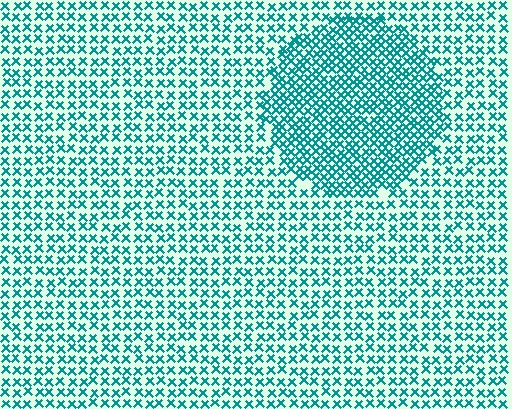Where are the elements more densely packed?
The elements are more densely packed inside the circle boundary.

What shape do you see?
I see a circle.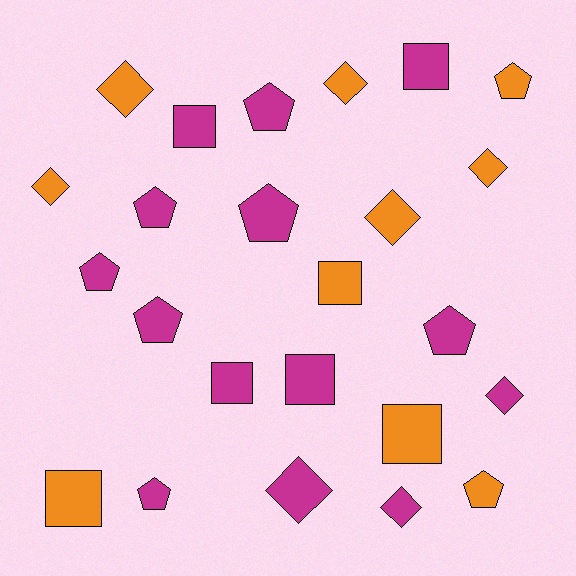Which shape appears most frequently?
Pentagon, with 9 objects.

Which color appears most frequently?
Magenta, with 14 objects.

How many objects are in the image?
There are 24 objects.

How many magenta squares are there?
There are 4 magenta squares.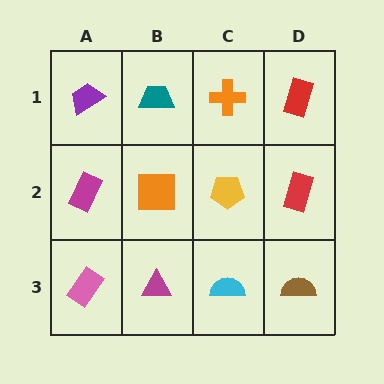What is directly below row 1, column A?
A magenta rectangle.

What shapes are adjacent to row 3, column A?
A magenta rectangle (row 2, column A), a magenta triangle (row 3, column B).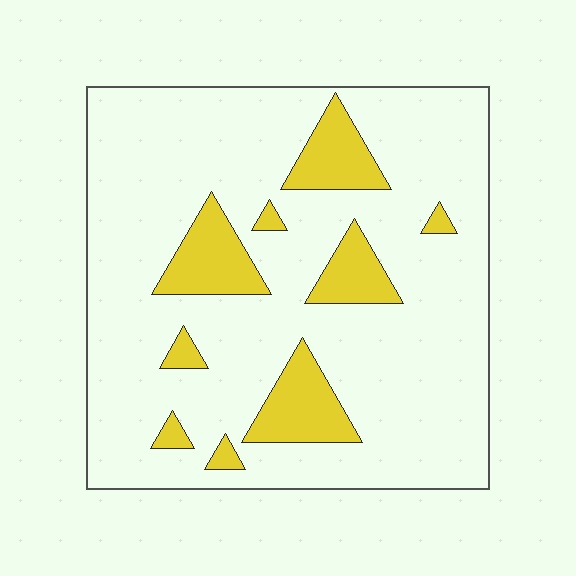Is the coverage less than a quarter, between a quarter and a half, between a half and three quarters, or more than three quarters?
Less than a quarter.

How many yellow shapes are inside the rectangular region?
9.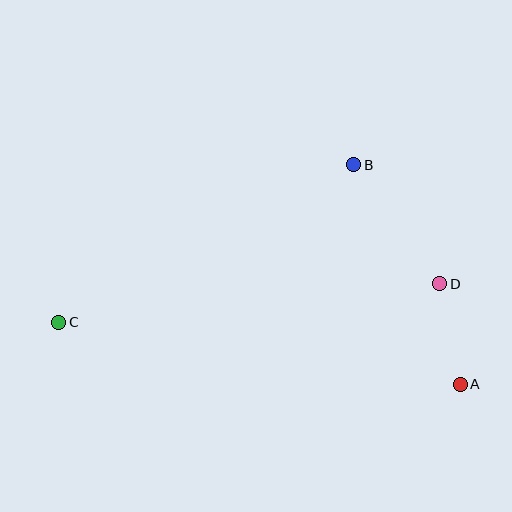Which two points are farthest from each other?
Points A and C are farthest from each other.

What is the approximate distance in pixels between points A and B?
The distance between A and B is approximately 244 pixels.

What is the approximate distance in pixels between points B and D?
The distance between B and D is approximately 147 pixels.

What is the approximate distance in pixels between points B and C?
The distance between B and C is approximately 334 pixels.